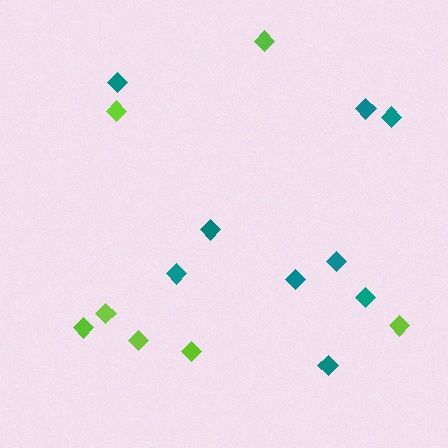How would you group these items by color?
There are 2 groups: one group of lime diamonds (7) and one group of teal diamonds (9).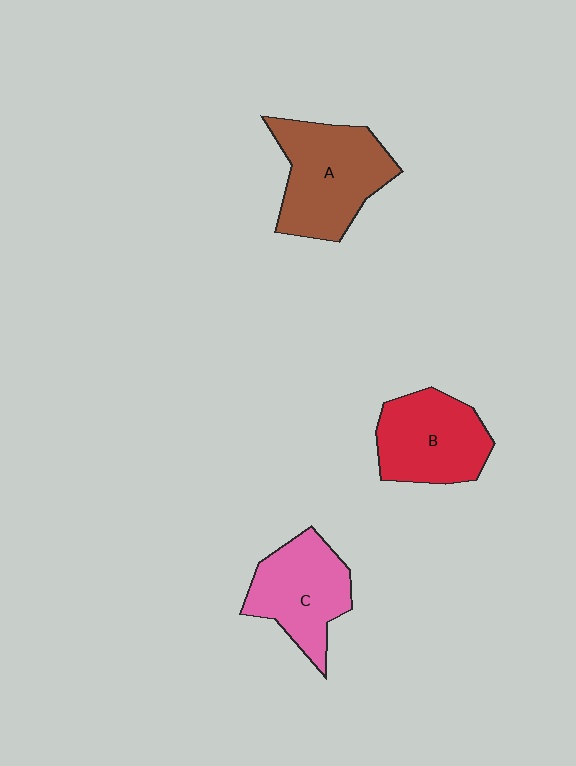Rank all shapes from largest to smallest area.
From largest to smallest: A (brown), B (red), C (pink).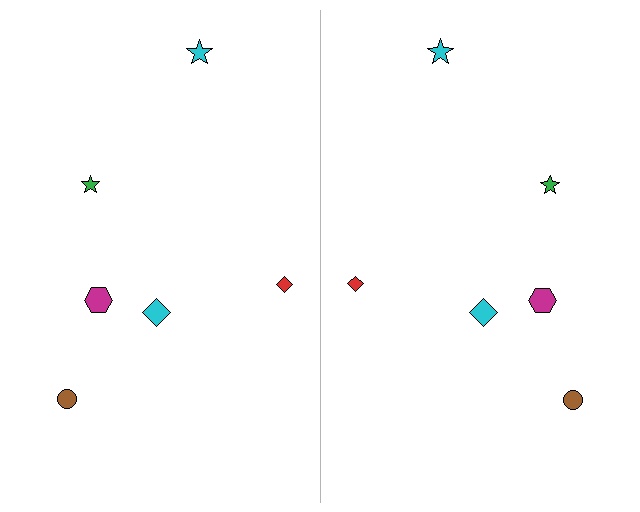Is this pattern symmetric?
Yes, this pattern has bilateral (reflection) symmetry.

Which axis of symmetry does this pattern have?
The pattern has a vertical axis of symmetry running through the center of the image.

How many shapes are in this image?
There are 12 shapes in this image.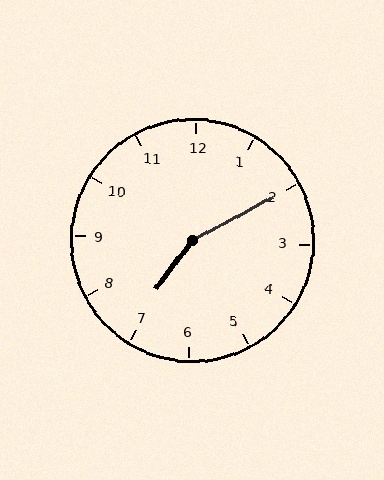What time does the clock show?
7:10.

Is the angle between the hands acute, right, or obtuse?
It is obtuse.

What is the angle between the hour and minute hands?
Approximately 155 degrees.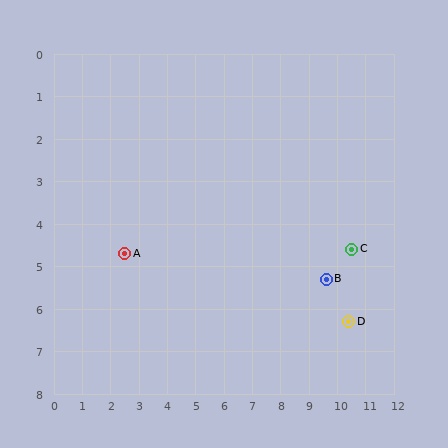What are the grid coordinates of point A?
Point A is at approximately (2.5, 4.7).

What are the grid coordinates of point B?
Point B is at approximately (9.6, 5.3).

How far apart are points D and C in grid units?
Points D and C are about 1.7 grid units apart.